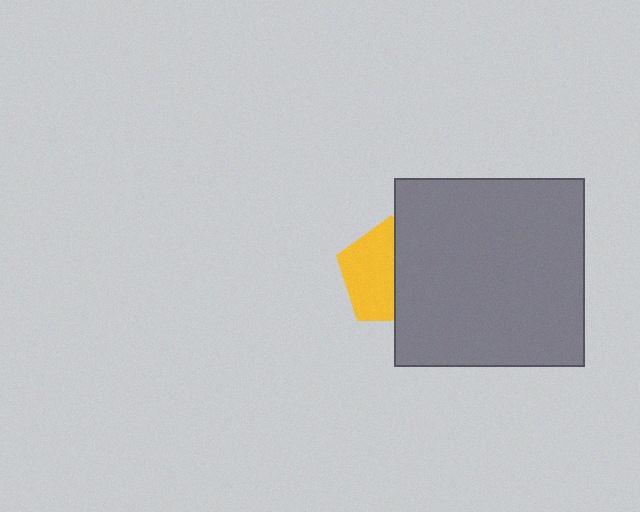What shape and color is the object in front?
The object in front is a gray rectangle.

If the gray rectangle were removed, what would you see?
You would see the complete yellow pentagon.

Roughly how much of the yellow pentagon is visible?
About half of it is visible (roughly 52%).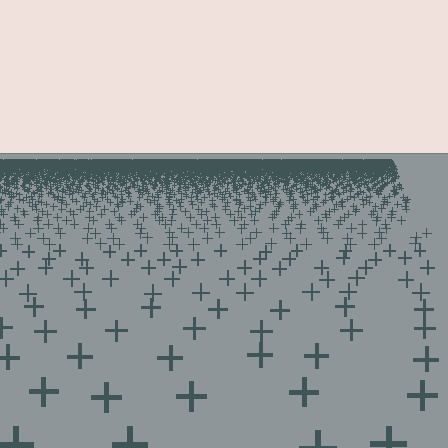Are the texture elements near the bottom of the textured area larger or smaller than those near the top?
Larger. Near the bottom, elements are closer to the viewer and appear at a bigger on-screen size.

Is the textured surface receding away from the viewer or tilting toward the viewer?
The surface is receding away from the viewer. Texture elements get smaller and denser toward the top.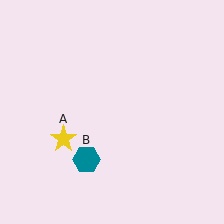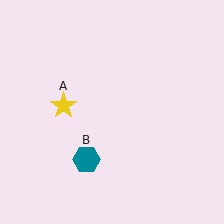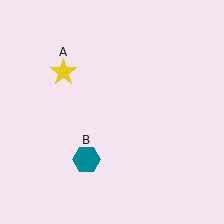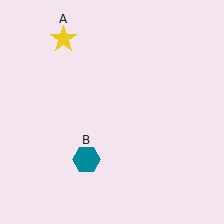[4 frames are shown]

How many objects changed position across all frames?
1 object changed position: yellow star (object A).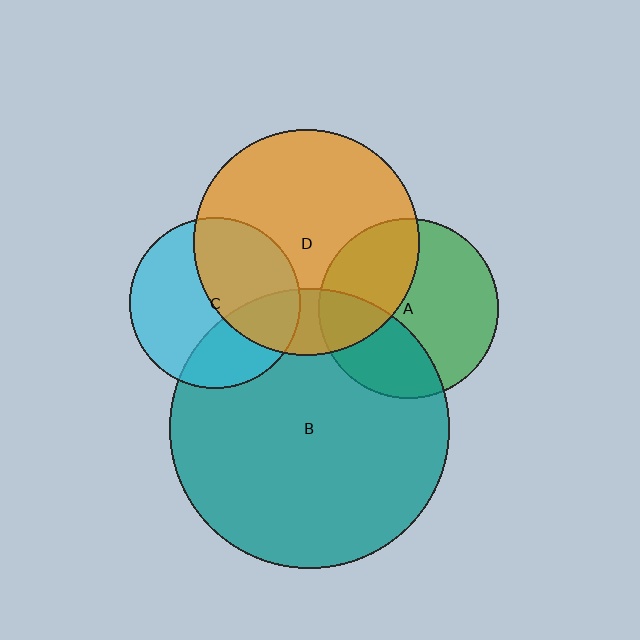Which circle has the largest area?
Circle B (teal).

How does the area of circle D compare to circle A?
Approximately 1.6 times.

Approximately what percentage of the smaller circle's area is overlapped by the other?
Approximately 35%.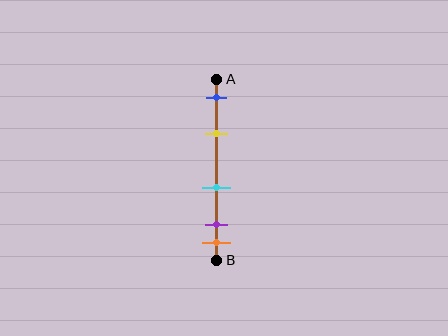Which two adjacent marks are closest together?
The purple and orange marks are the closest adjacent pair.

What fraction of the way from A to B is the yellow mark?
The yellow mark is approximately 30% (0.3) of the way from A to B.